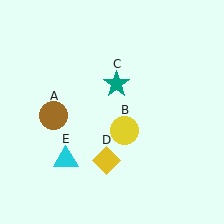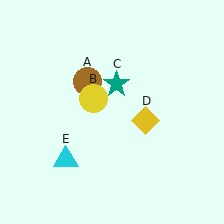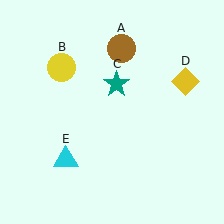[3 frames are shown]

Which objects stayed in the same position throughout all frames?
Teal star (object C) and cyan triangle (object E) remained stationary.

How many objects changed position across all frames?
3 objects changed position: brown circle (object A), yellow circle (object B), yellow diamond (object D).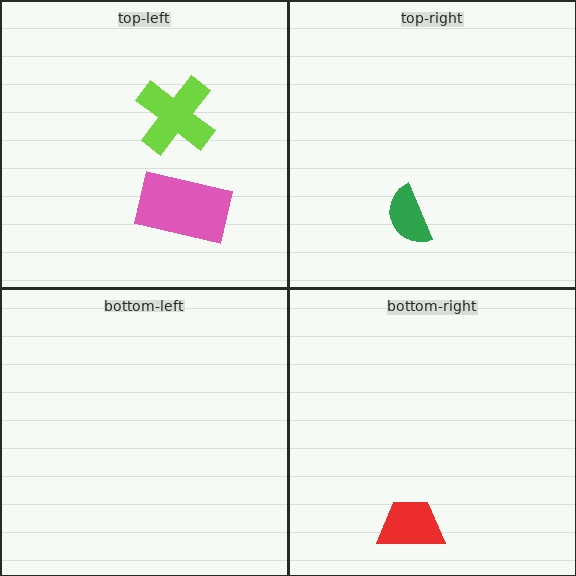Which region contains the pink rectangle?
The top-left region.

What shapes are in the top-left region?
The pink rectangle, the lime cross.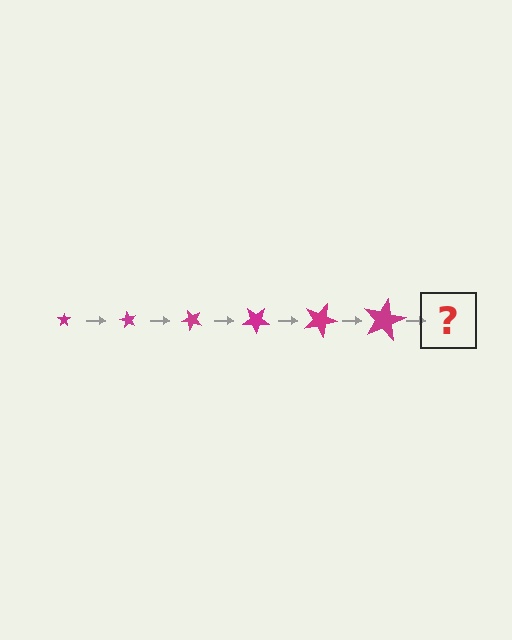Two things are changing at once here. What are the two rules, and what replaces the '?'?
The two rules are that the star grows larger each step and it rotates 60 degrees each step. The '?' should be a star, larger than the previous one and rotated 360 degrees from the start.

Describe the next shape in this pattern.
It should be a star, larger than the previous one and rotated 360 degrees from the start.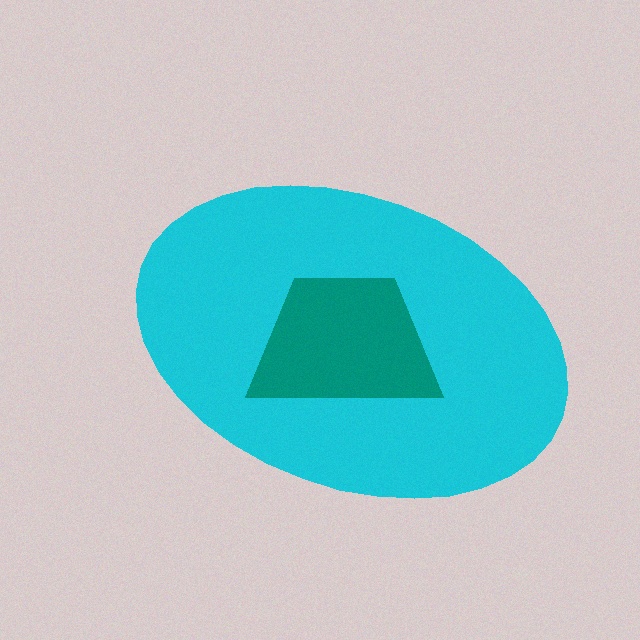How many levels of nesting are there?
2.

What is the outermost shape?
The cyan ellipse.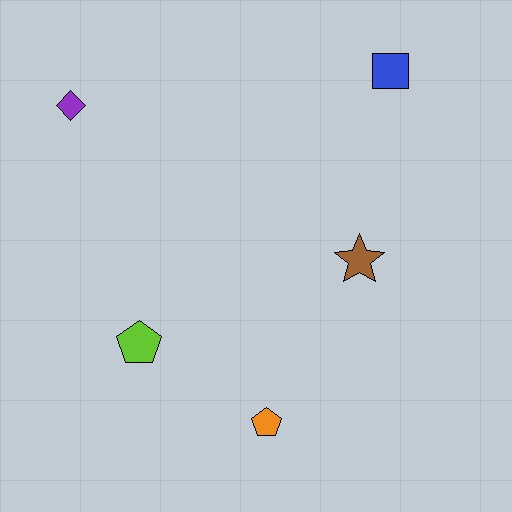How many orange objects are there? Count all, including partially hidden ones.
There is 1 orange object.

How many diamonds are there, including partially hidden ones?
There is 1 diamond.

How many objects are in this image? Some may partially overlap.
There are 5 objects.